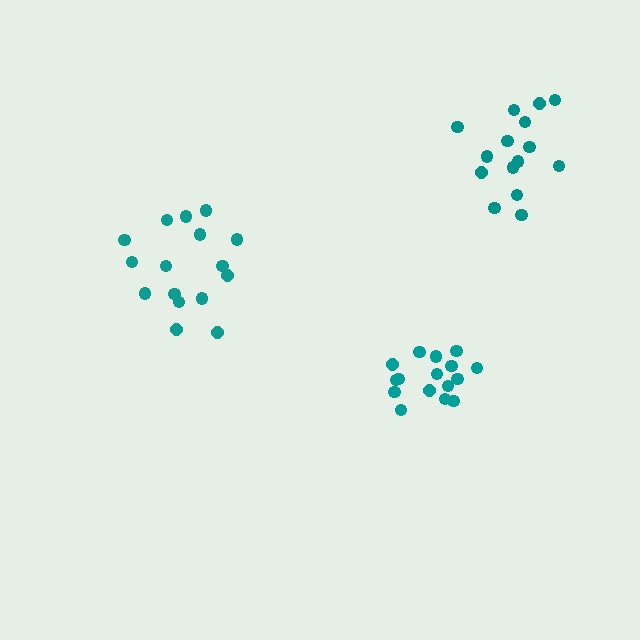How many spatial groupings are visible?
There are 3 spatial groupings.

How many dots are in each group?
Group 1: 16 dots, Group 2: 15 dots, Group 3: 16 dots (47 total).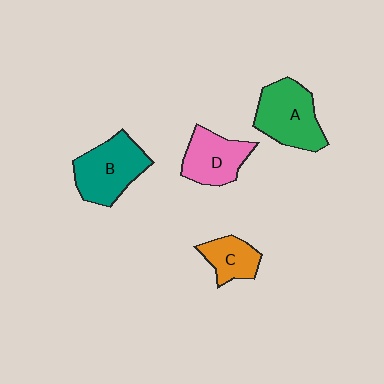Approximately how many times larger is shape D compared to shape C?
Approximately 1.4 times.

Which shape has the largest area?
Shape A (green).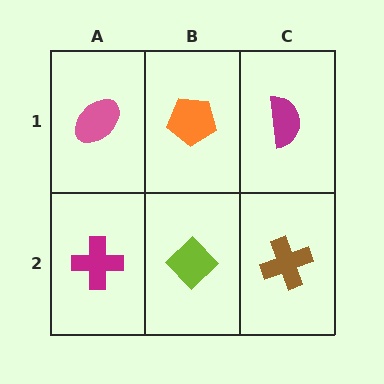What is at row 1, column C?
A magenta semicircle.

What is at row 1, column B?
An orange pentagon.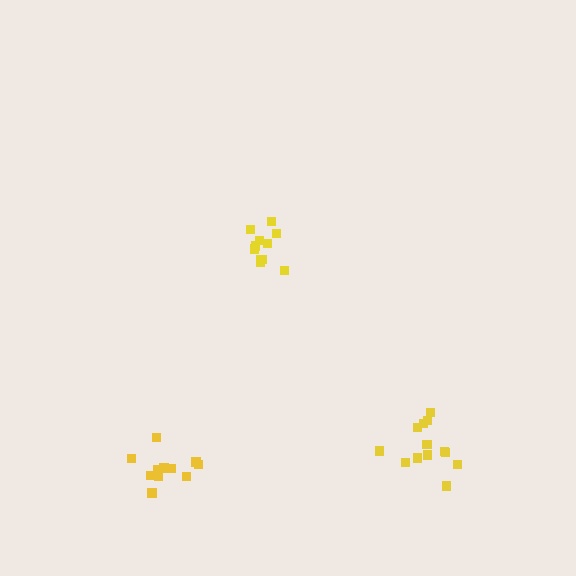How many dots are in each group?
Group 1: 13 dots, Group 2: 11 dots, Group 3: 11 dots (35 total).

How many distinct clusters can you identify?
There are 3 distinct clusters.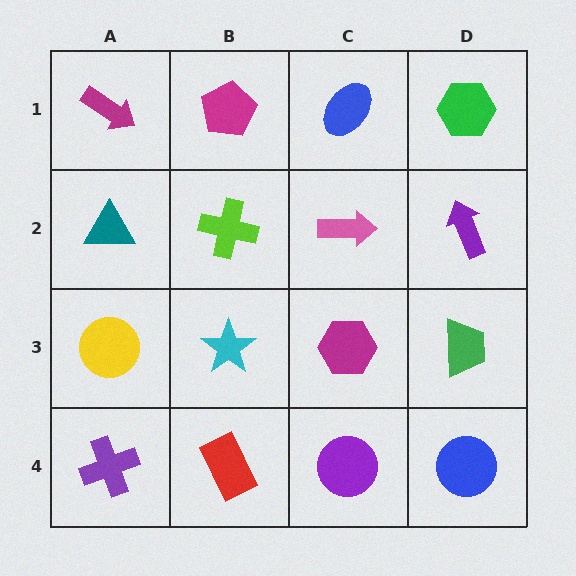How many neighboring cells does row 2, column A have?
3.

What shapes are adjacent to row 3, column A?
A teal triangle (row 2, column A), a purple cross (row 4, column A), a cyan star (row 3, column B).